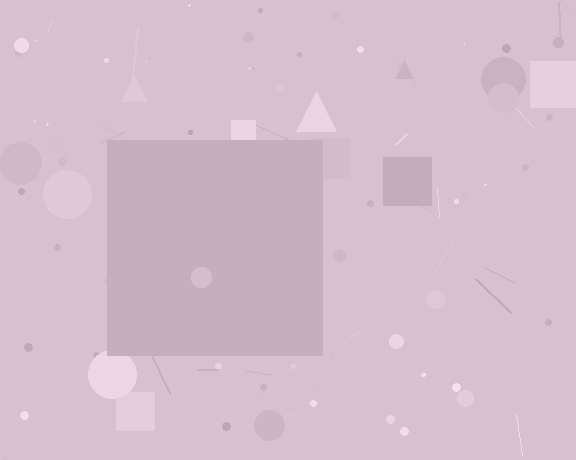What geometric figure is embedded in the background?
A square is embedded in the background.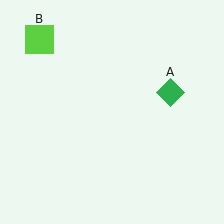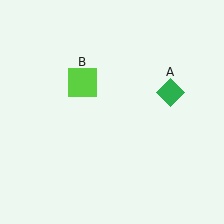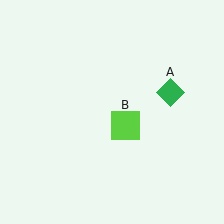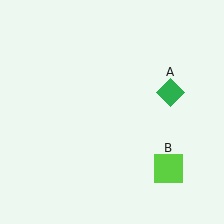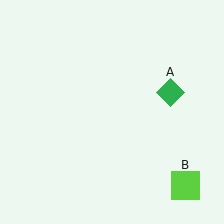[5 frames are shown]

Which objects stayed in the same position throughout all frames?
Green diamond (object A) remained stationary.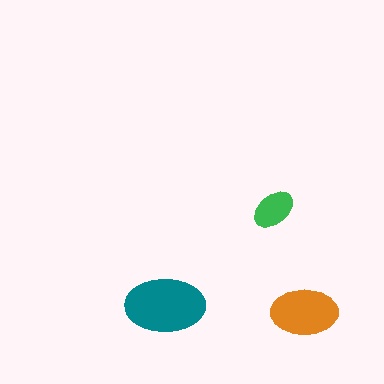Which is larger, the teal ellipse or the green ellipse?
The teal one.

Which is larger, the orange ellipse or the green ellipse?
The orange one.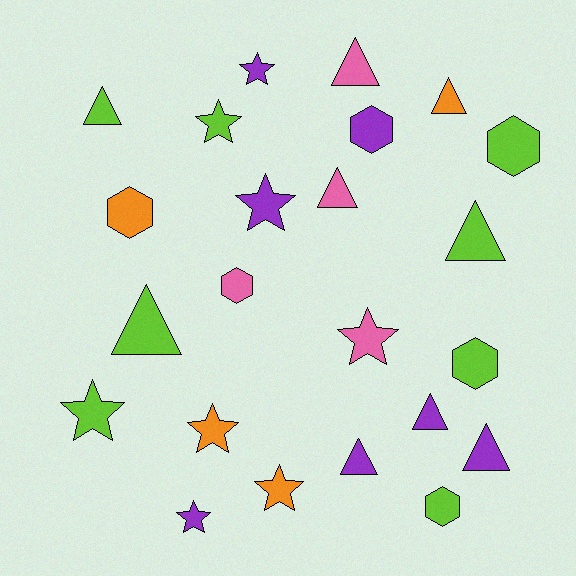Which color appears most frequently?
Lime, with 8 objects.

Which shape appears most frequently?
Triangle, with 9 objects.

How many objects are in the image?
There are 23 objects.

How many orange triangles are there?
There is 1 orange triangle.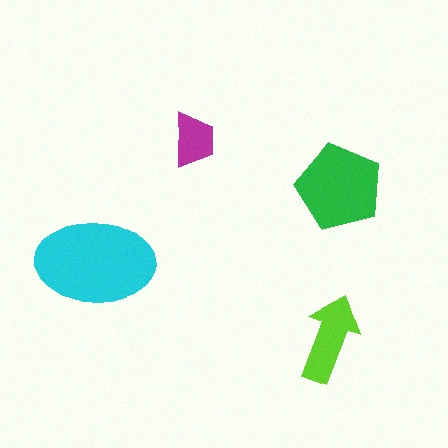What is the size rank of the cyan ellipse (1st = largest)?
1st.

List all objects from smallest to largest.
The magenta trapezoid, the lime arrow, the green pentagon, the cyan ellipse.